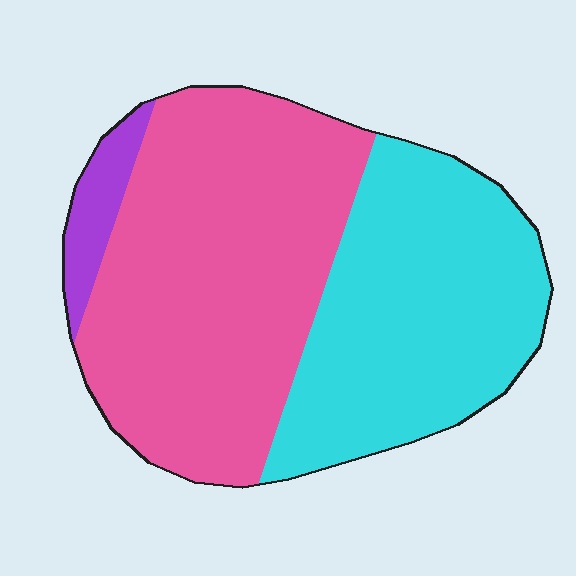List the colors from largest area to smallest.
From largest to smallest: pink, cyan, purple.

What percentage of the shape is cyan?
Cyan takes up about two fifths (2/5) of the shape.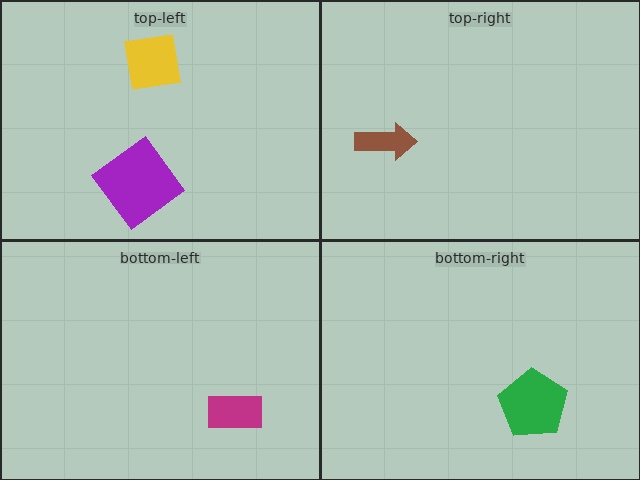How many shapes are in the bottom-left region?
1.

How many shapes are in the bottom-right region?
1.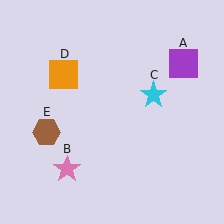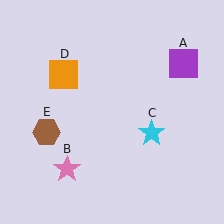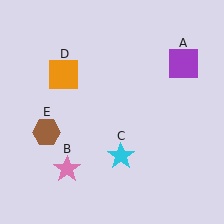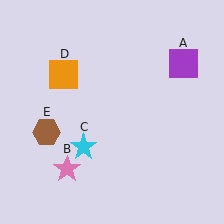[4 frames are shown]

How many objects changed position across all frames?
1 object changed position: cyan star (object C).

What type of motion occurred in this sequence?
The cyan star (object C) rotated clockwise around the center of the scene.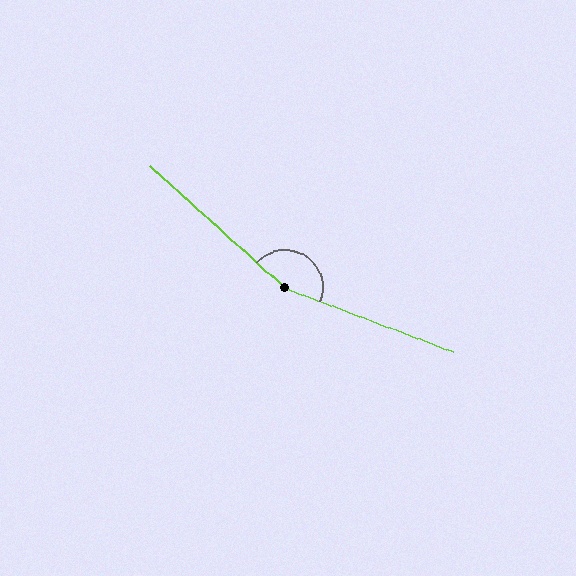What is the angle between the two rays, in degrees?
Approximately 159 degrees.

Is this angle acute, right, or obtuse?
It is obtuse.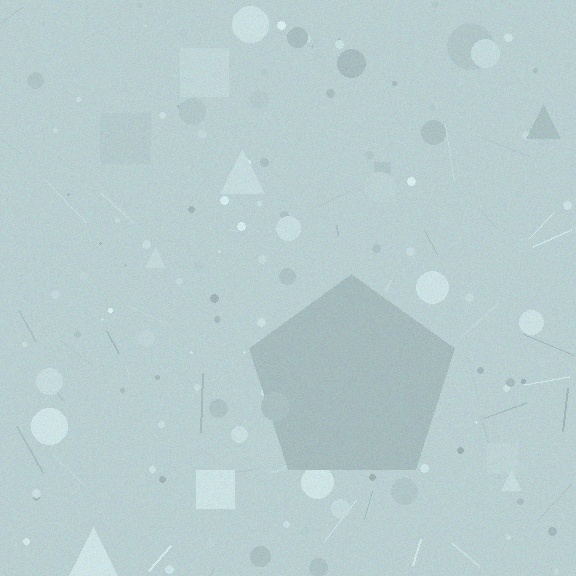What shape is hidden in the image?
A pentagon is hidden in the image.